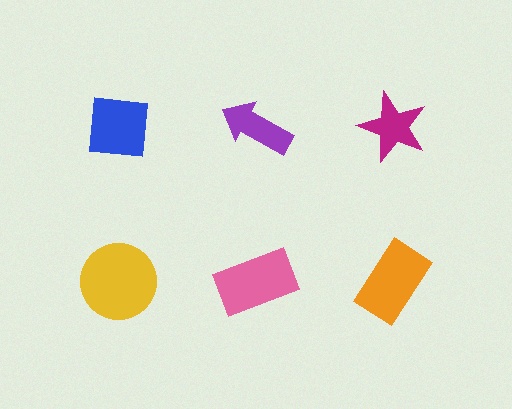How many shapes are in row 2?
3 shapes.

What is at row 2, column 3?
An orange rectangle.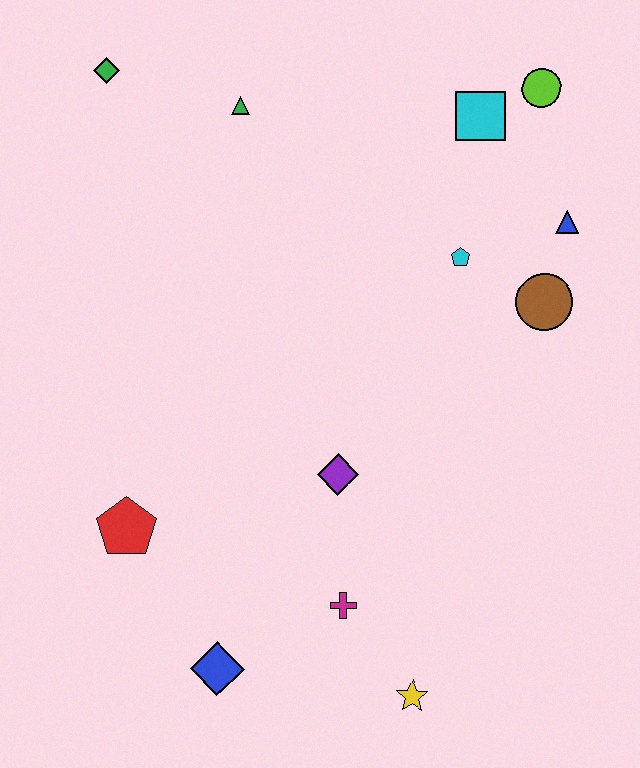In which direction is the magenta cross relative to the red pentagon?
The magenta cross is to the right of the red pentagon.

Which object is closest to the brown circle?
The blue triangle is closest to the brown circle.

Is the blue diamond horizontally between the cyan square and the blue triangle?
No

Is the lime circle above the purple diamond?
Yes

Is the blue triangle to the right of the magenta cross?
Yes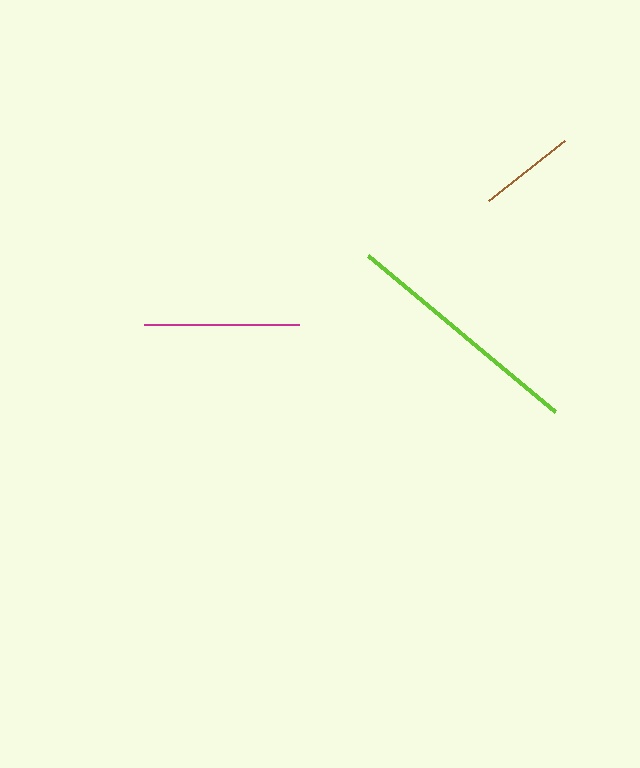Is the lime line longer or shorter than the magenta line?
The lime line is longer than the magenta line.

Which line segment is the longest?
The lime line is the longest at approximately 243 pixels.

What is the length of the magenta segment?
The magenta segment is approximately 156 pixels long.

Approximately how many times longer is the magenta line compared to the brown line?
The magenta line is approximately 1.6 times the length of the brown line.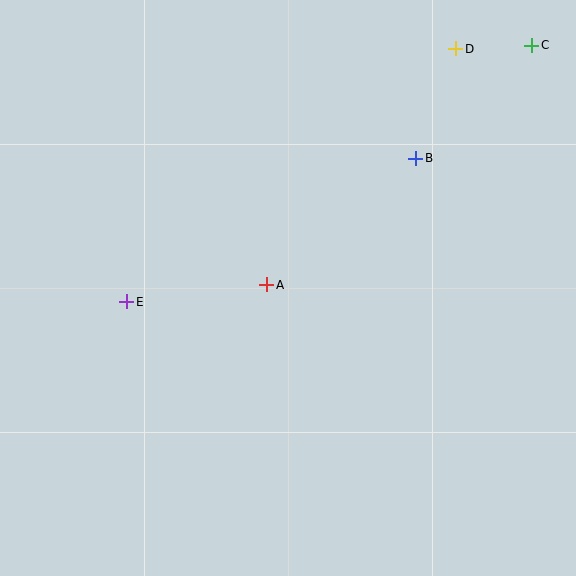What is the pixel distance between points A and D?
The distance between A and D is 302 pixels.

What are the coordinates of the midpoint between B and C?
The midpoint between B and C is at (474, 102).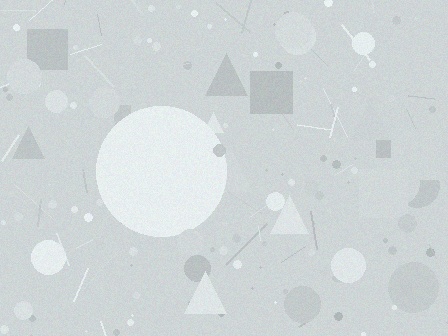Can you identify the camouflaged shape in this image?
The camouflaged shape is a circle.